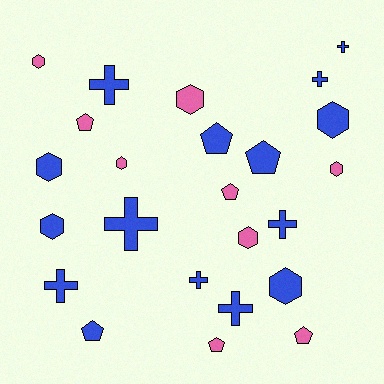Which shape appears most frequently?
Hexagon, with 9 objects.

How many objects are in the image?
There are 24 objects.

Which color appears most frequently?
Blue, with 15 objects.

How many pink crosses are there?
There are no pink crosses.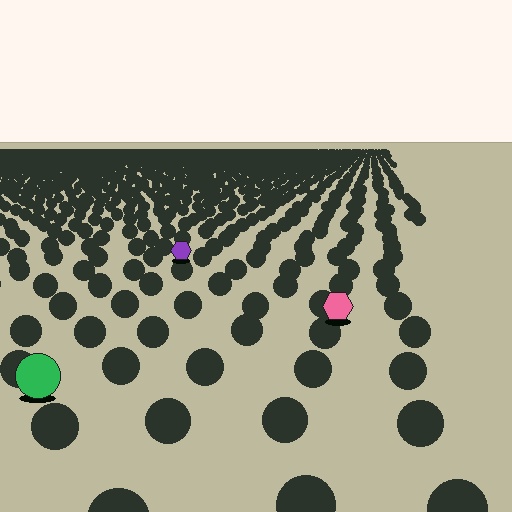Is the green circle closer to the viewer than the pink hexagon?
Yes. The green circle is closer — you can tell from the texture gradient: the ground texture is coarser near it.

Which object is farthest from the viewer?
The purple hexagon is farthest from the viewer. It appears smaller and the ground texture around it is denser.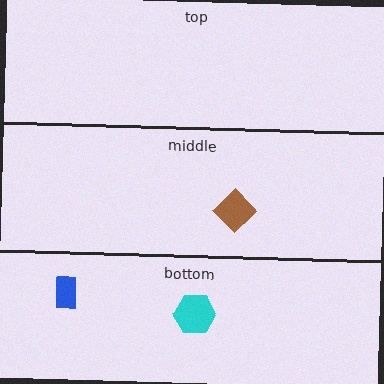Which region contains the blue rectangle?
The bottom region.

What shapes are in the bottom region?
The blue rectangle, the cyan hexagon.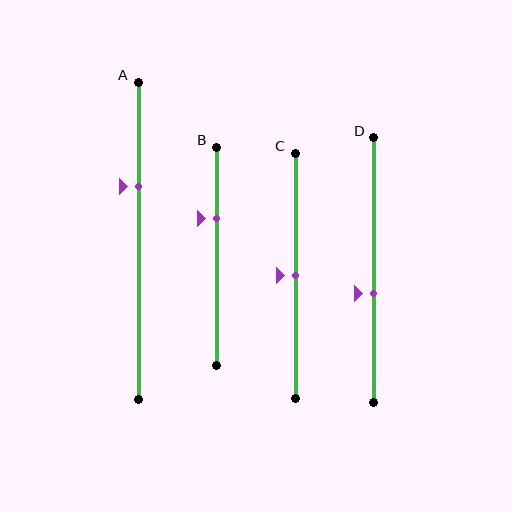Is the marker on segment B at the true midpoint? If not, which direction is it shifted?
No, the marker on segment B is shifted upward by about 18% of the segment length.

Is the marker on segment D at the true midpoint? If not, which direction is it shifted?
No, the marker on segment D is shifted downward by about 9% of the segment length.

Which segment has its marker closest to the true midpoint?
Segment C has its marker closest to the true midpoint.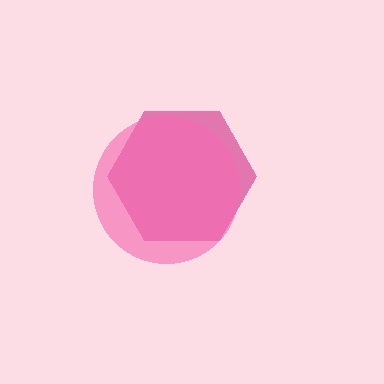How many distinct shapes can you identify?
There are 2 distinct shapes: a magenta hexagon, a pink circle.